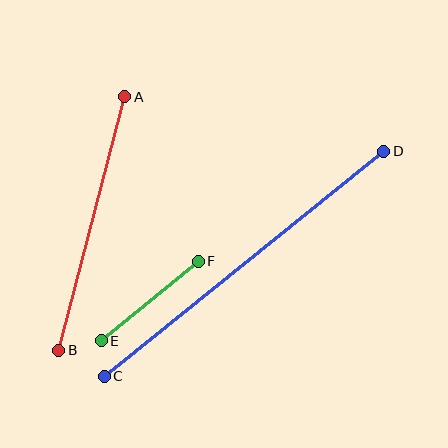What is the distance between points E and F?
The distance is approximately 125 pixels.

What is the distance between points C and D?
The distance is approximately 359 pixels.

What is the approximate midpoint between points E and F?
The midpoint is at approximately (150, 301) pixels.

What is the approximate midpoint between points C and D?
The midpoint is at approximately (244, 264) pixels.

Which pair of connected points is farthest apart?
Points C and D are farthest apart.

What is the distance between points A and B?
The distance is approximately 262 pixels.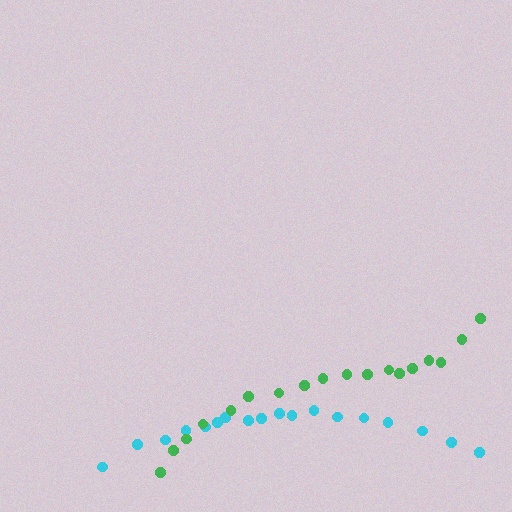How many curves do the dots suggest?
There are 2 distinct paths.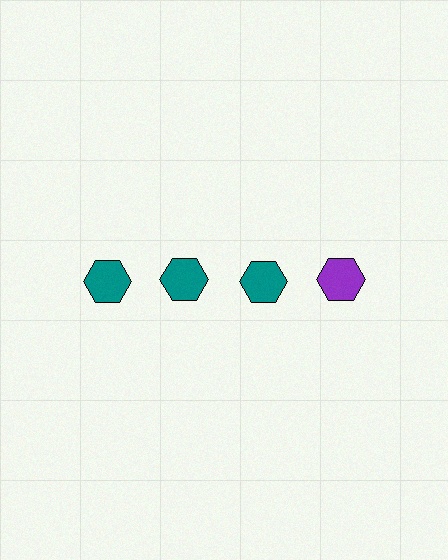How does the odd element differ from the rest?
It has a different color: purple instead of teal.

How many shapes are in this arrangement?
There are 4 shapes arranged in a grid pattern.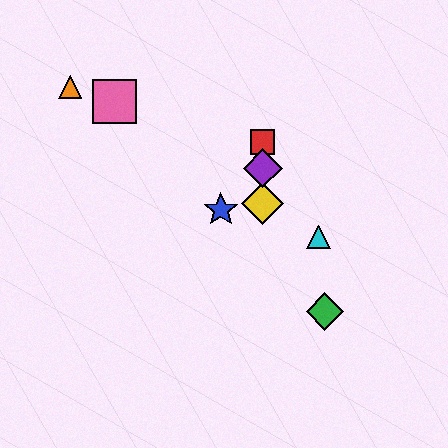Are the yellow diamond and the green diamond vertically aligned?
No, the yellow diamond is at x≈263 and the green diamond is at x≈325.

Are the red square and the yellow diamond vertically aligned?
Yes, both are at x≈263.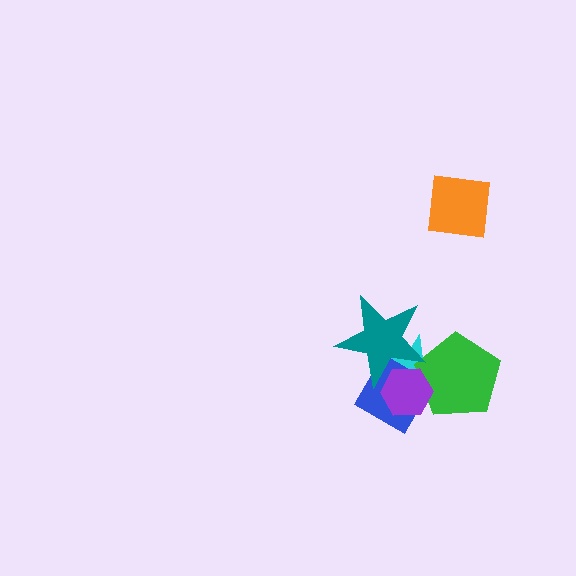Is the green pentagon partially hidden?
Yes, it is partially covered by another shape.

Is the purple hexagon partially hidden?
Yes, it is partially covered by another shape.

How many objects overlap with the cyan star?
4 objects overlap with the cyan star.